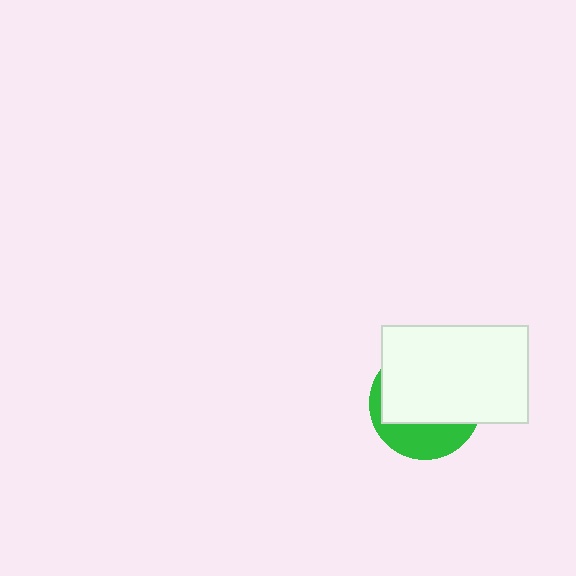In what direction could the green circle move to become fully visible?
The green circle could move down. That would shift it out from behind the white rectangle entirely.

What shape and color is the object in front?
The object in front is a white rectangle.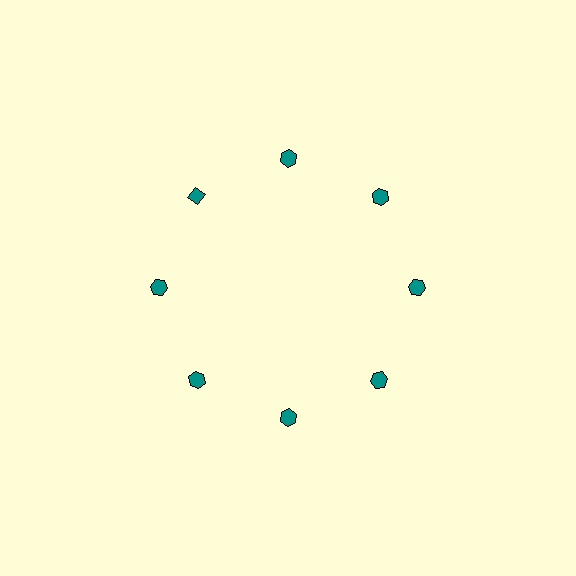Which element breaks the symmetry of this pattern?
The teal diamond at roughly the 10 o'clock position breaks the symmetry. All other shapes are teal hexagons.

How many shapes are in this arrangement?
There are 8 shapes arranged in a ring pattern.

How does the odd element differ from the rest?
It has a different shape: diamond instead of hexagon.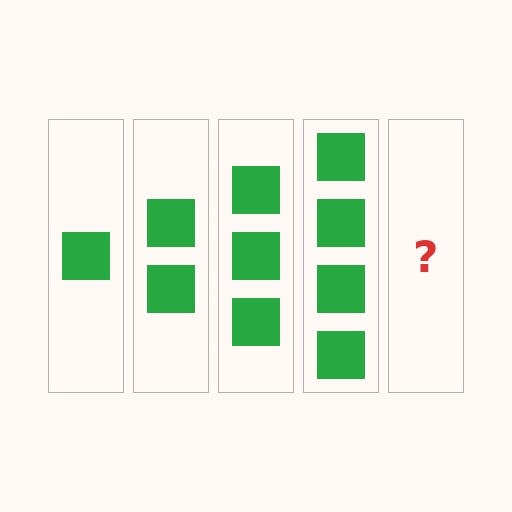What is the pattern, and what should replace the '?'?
The pattern is that each step adds one more square. The '?' should be 5 squares.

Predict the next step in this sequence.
The next step is 5 squares.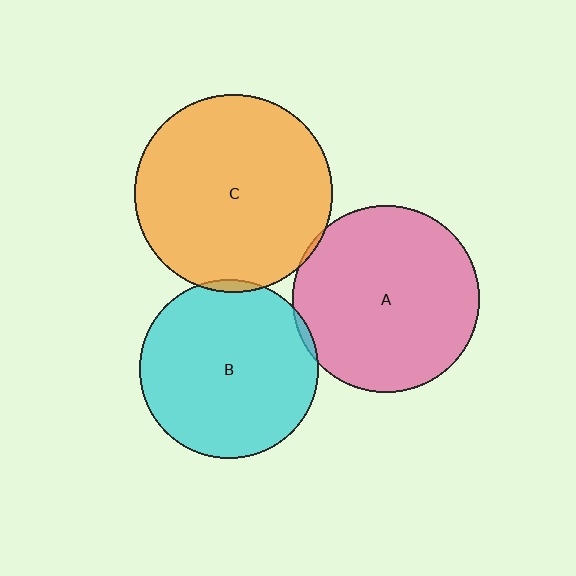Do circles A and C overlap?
Yes.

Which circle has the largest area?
Circle C (orange).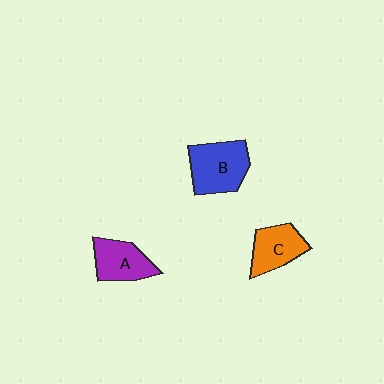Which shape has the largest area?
Shape B (blue).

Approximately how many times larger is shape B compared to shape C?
Approximately 1.3 times.